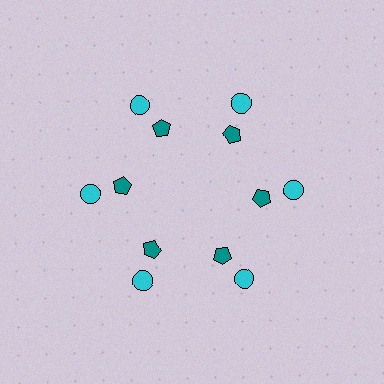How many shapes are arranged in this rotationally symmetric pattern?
There are 12 shapes, arranged in 6 groups of 2.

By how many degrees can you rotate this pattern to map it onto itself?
The pattern maps onto itself every 60 degrees of rotation.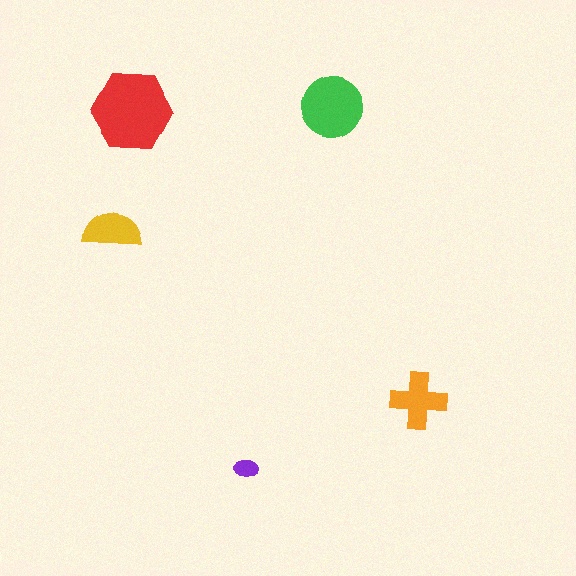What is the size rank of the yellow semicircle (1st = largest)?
4th.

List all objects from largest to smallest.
The red hexagon, the green circle, the orange cross, the yellow semicircle, the purple ellipse.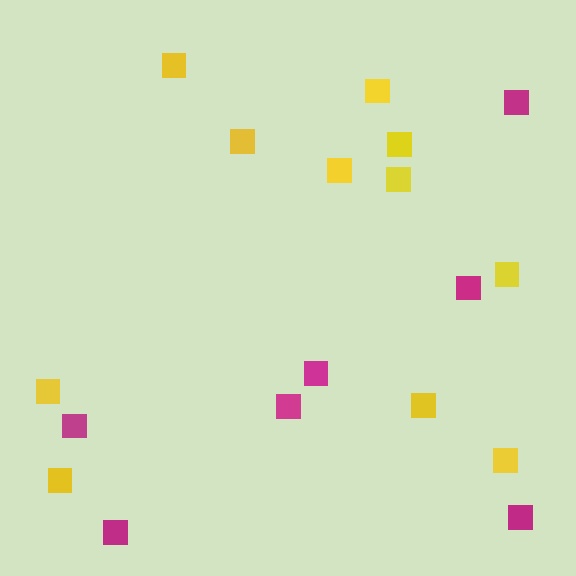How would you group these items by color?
There are 2 groups: one group of magenta squares (7) and one group of yellow squares (11).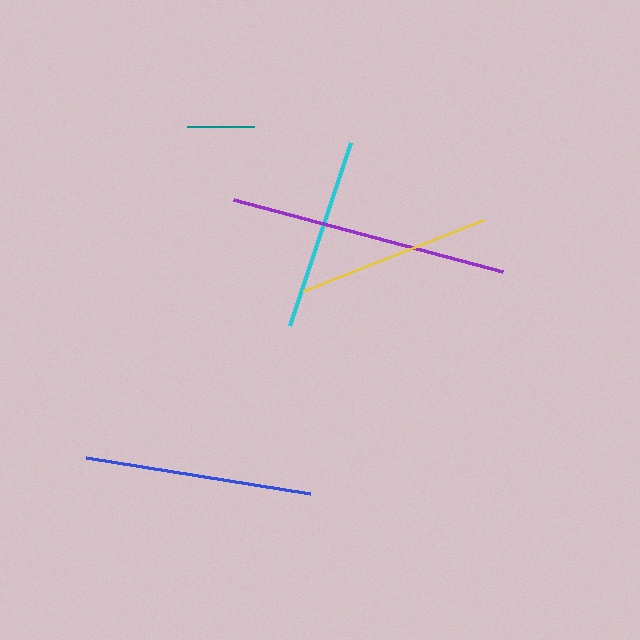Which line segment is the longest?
The purple line is the longest at approximately 279 pixels.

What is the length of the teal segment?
The teal segment is approximately 67 pixels long.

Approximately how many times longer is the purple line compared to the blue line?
The purple line is approximately 1.2 times the length of the blue line.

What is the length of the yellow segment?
The yellow segment is approximately 193 pixels long.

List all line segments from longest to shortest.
From longest to shortest: purple, blue, cyan, yellow, teal.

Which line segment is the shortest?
The teal line is the shortest at approximately 67 pixels.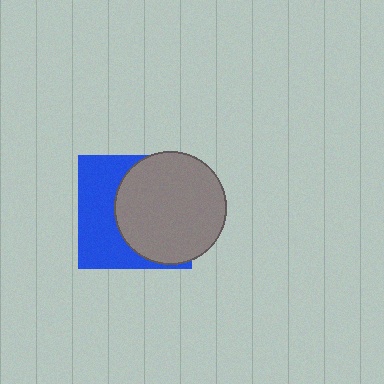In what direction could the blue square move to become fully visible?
The blue square could move left. That would shift it out from behind the gray circle entirely.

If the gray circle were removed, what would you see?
You would see the complete blue square.